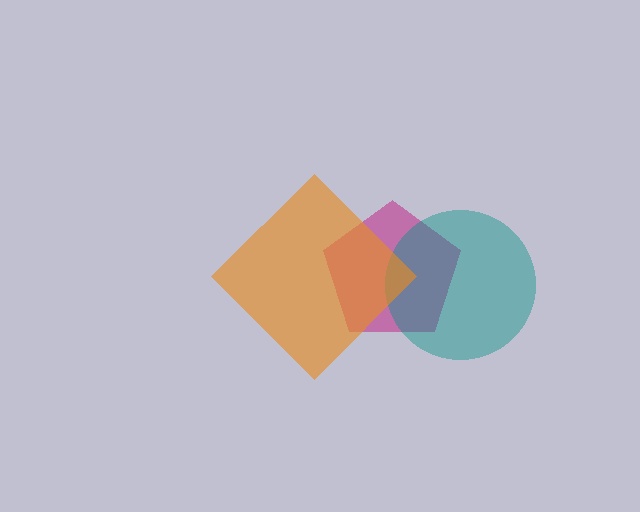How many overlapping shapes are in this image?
There are 3 overlapping shapes in the image.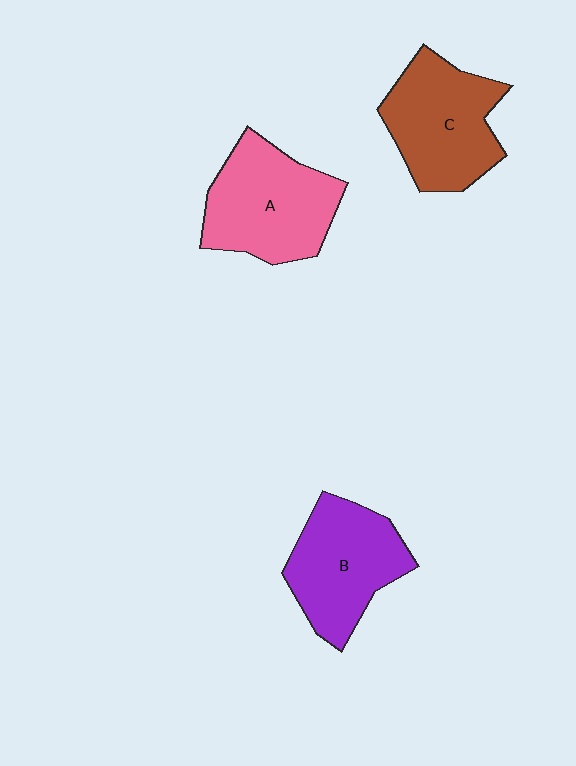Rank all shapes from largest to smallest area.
From largest to smallest: A (pink), C (brown), B (purple).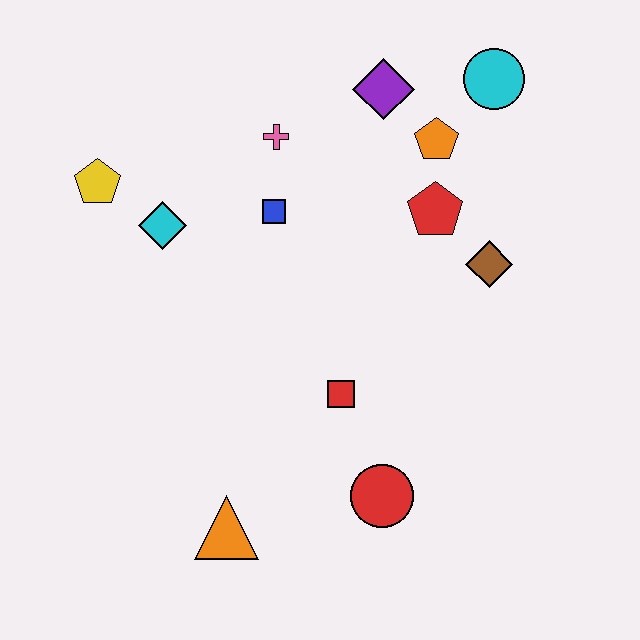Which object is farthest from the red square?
The cyan circle is farthest from the red square.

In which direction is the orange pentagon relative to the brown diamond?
The orange pentagon is above the brown diamond.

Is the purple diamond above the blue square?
Yes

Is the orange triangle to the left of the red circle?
Yes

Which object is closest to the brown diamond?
The red pentagon is closest to the brown diamond.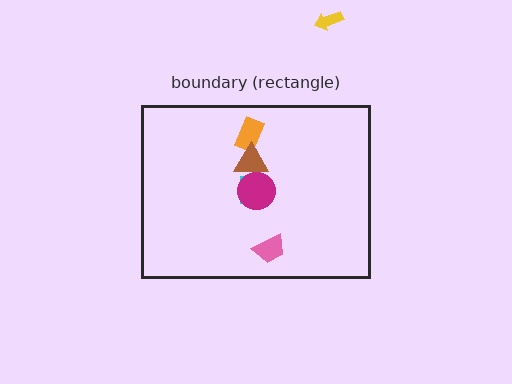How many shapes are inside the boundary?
5 inside, 1 outside.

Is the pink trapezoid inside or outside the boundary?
Inside.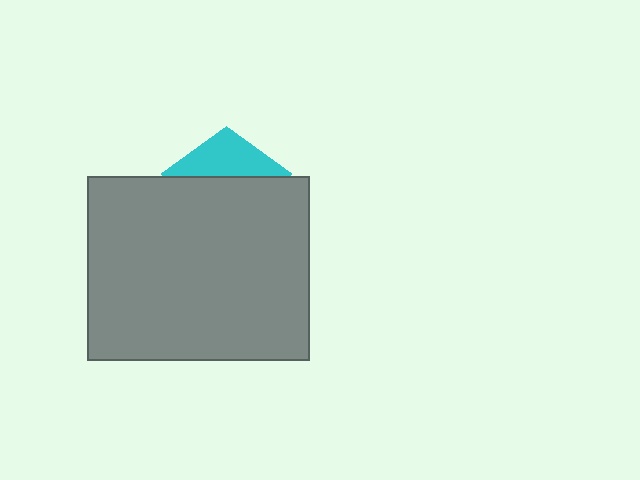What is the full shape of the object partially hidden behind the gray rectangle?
The partially hidden object is a cyan pentagon.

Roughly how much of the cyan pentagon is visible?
A small part of it is visible (roughly 30%).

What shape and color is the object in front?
The object in front is a gray rectangle.